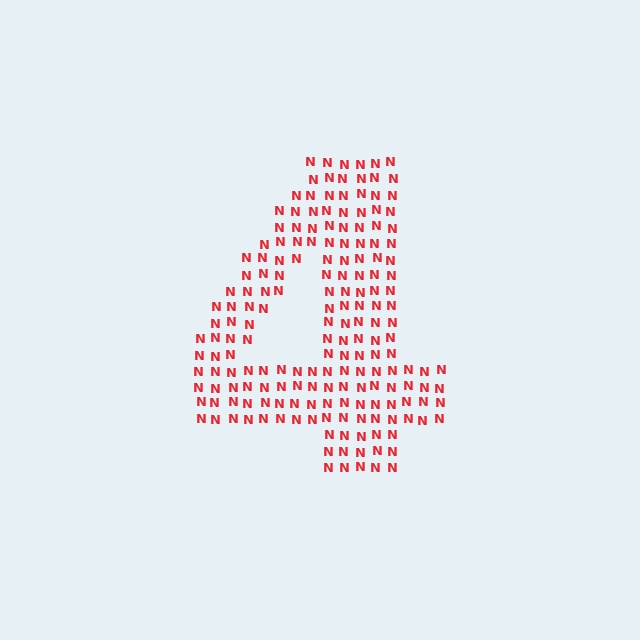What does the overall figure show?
The overall figure shows the digit 4.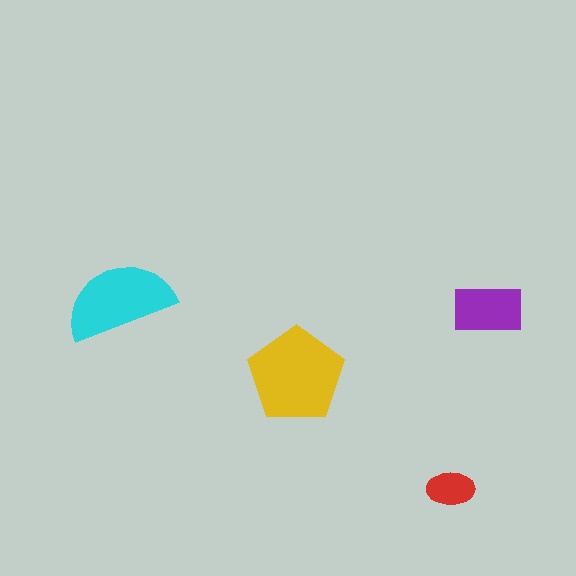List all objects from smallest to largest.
The red ellipse, the purple rectangle, the cyan semicircle, the yellow pentagon.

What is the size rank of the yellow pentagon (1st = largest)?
1st.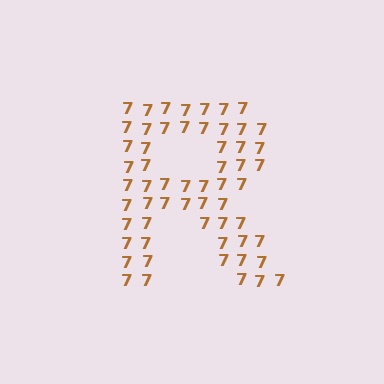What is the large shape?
The large shape is the letter R.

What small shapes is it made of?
It is made of small digit 7's.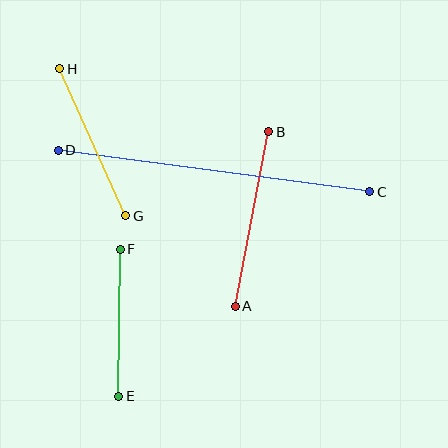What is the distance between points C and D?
The distance is approximately 314 pixels.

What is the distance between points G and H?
The distance is approximately 161 pixels.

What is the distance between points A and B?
The distance is approximately 178 pixels.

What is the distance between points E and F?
The distance is approximately 147 pixels.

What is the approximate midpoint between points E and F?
The midpoint is at approximately (119, 323) pixels.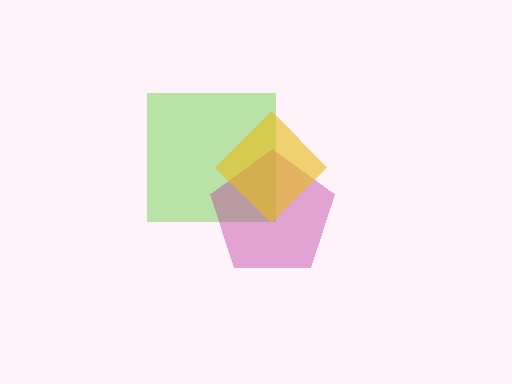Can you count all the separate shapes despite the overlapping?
Yes, there are 3 separate shapes.